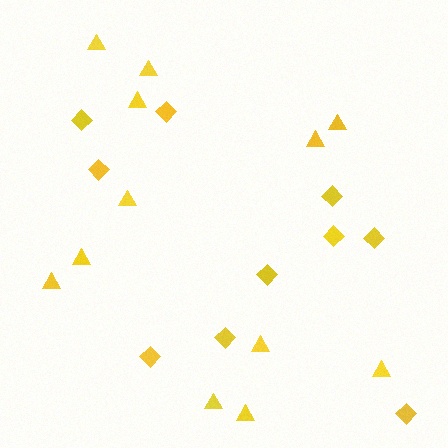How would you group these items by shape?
There are 2 groups: one group of triangles (12) and one group of diamonds (10).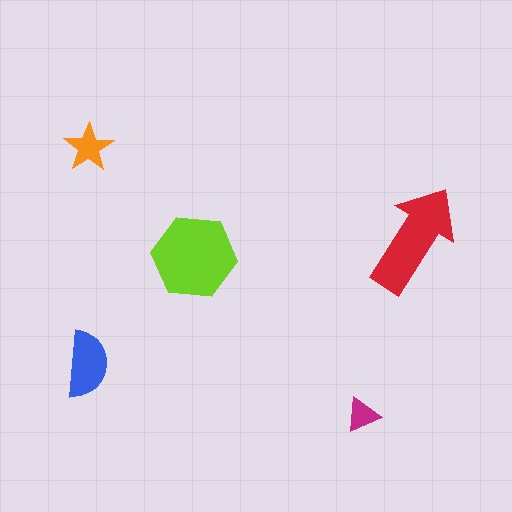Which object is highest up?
The orange star is topmost.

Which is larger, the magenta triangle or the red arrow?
The red arrow.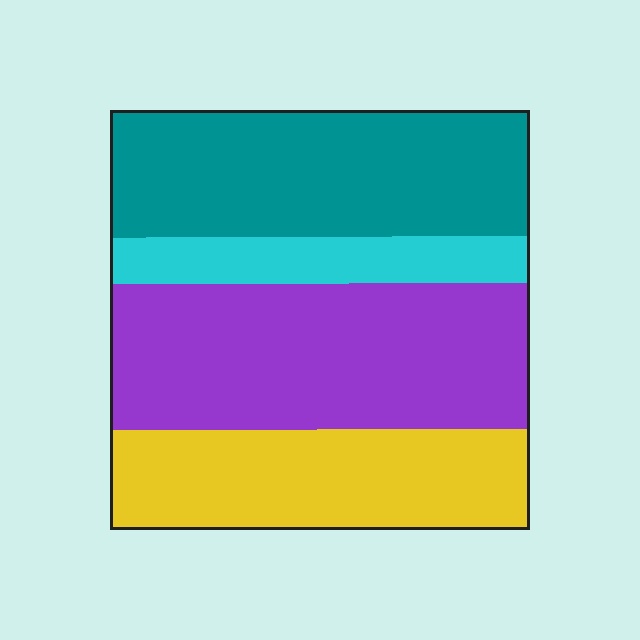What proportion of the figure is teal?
Teal takes up about one third (1/3) of the figure.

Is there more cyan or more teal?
Teal.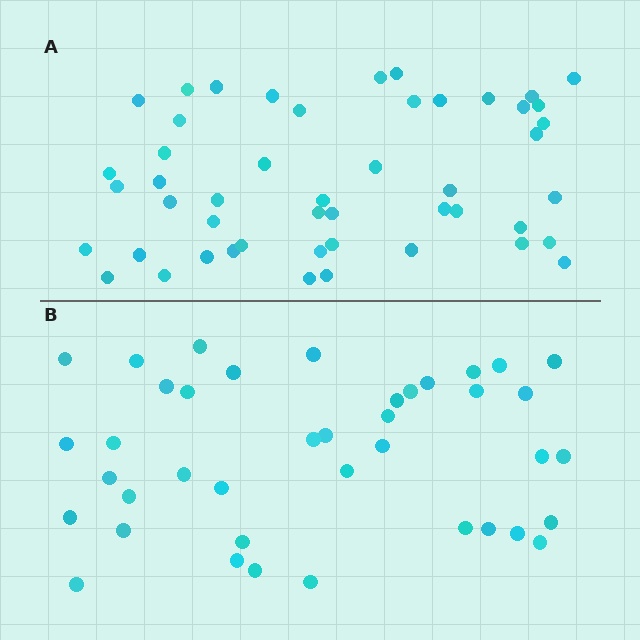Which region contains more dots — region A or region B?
Region A (the top region) has more dots.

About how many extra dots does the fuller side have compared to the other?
Region A has roughly 8 or so more dots than region B.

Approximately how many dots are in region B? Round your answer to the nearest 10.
About 40 dots.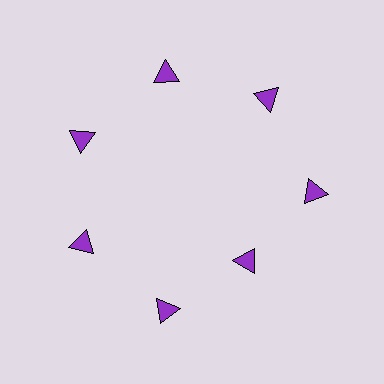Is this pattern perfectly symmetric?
No. The 7 purple triangles are arranged in a ring, but one element near the 5 o'clock position is pulled inward toward the center, breaking the 7-fold rotational symmetry.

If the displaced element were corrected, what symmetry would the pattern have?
It would have 7-fold rotational symmetry — the pattern would map onto itself every 51 degrees.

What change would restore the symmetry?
The symmetry would be restored by moving it outward, back onto the ring so that all 7 triangles sit at equal angles and equal distance from the center.